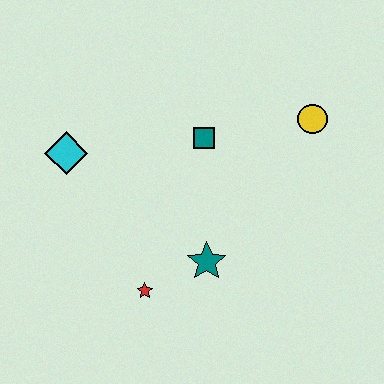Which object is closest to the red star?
The teal star is closest to the red star.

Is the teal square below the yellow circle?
Yes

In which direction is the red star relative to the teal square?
The red star is below the teal square.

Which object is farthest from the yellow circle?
The cyan diamond is farthest from the yellow circle.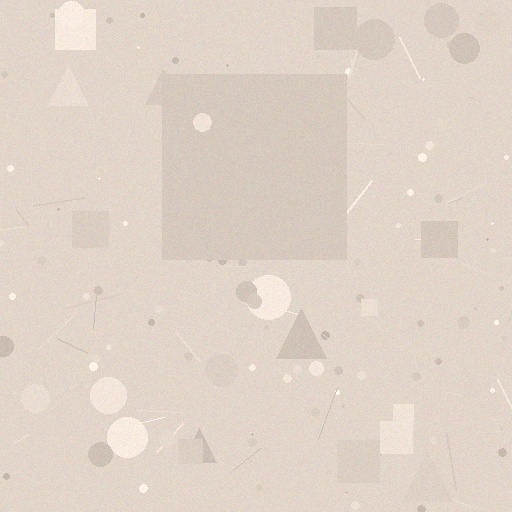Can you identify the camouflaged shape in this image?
The camouflaged shape is a square.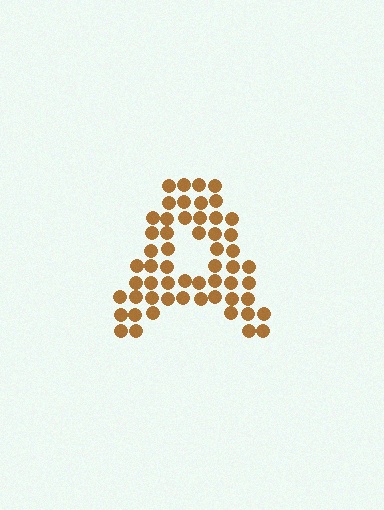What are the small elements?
The small elements are circles.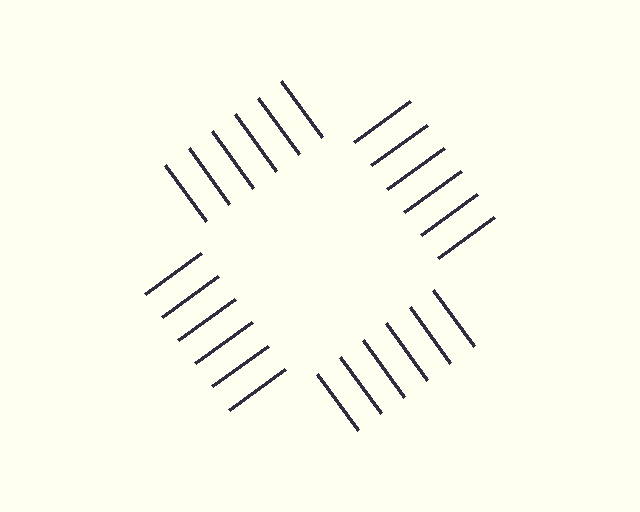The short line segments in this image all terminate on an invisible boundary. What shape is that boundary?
An illusory square — the line segments terminate on its edges but no continuous stroke is drawn.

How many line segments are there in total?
24 — 6 along each of the 4 edges.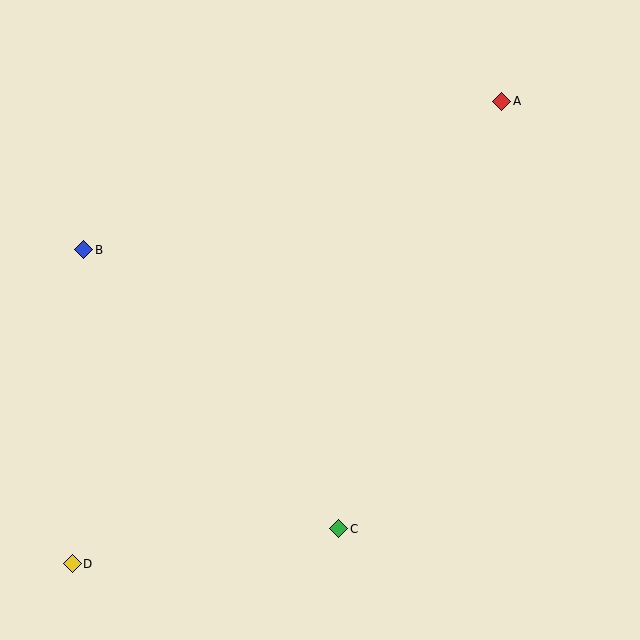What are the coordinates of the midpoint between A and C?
The midpoint between A and C is at (420, 315).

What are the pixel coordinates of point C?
Point C is at (339, 529).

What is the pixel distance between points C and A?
The distance between C and A is 457 pixels.